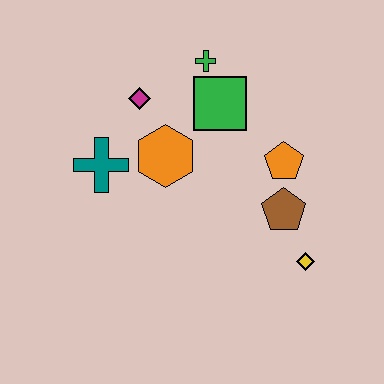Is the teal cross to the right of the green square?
No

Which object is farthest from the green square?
The yellow diamond is farthest from the green square.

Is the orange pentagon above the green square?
No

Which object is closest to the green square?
The green cross is closest to the green square.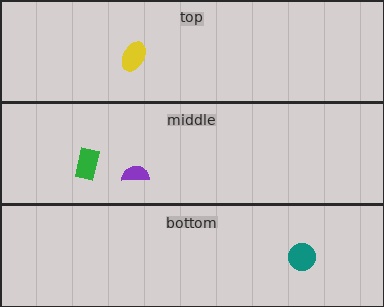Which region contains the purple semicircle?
The middle region.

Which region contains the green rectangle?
The middle region.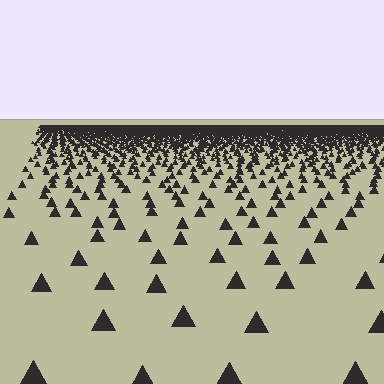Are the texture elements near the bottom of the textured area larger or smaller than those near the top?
Larger. Near the bottom, elements are closer to the viewer and appear at a bigger on-screen size.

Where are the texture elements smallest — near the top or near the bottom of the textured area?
Near the top.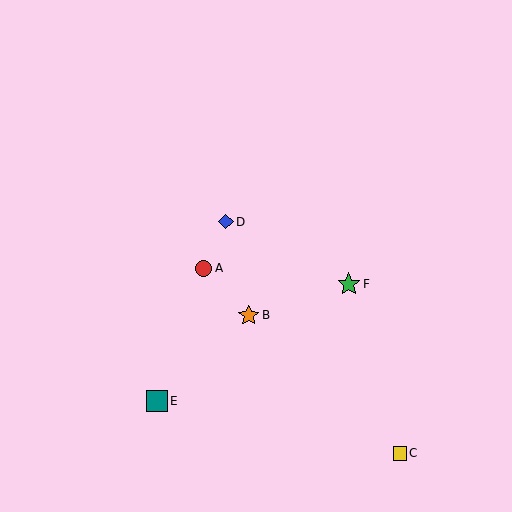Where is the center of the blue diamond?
The center of the blue diamond is at (226, 222).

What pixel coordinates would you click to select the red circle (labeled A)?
Click at (204, 268) to select the red circle A.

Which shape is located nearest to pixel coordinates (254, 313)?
The orange star (labeled B) at (249, 315) is nearest to that location.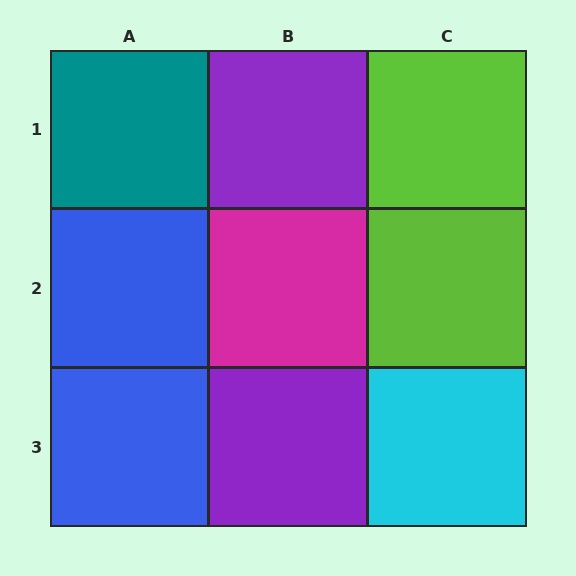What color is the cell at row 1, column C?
Lime.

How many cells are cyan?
1 cell is cyan.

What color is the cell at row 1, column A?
Teal.